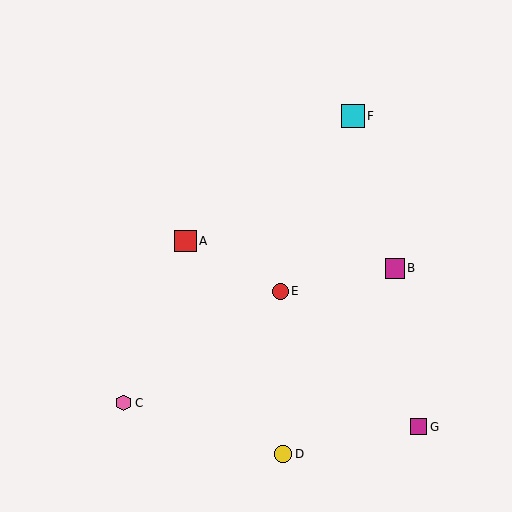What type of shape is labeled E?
Shape E is a red circle.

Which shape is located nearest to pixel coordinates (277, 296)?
The red circle (labeled E) at (280, 291) is nearest to that location.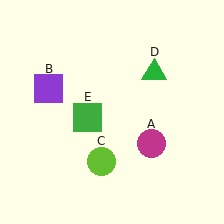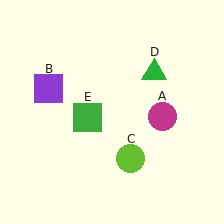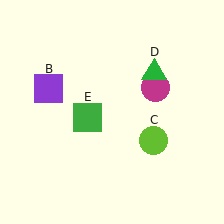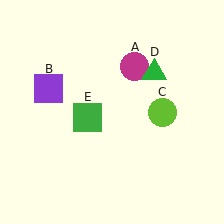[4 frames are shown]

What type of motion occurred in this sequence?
The magenta circle (object A), lime circle (object C) rotated counterclockwise around the center of the scene.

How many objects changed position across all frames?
2 objects changed position: magenta circle (object A), lime circle (object C).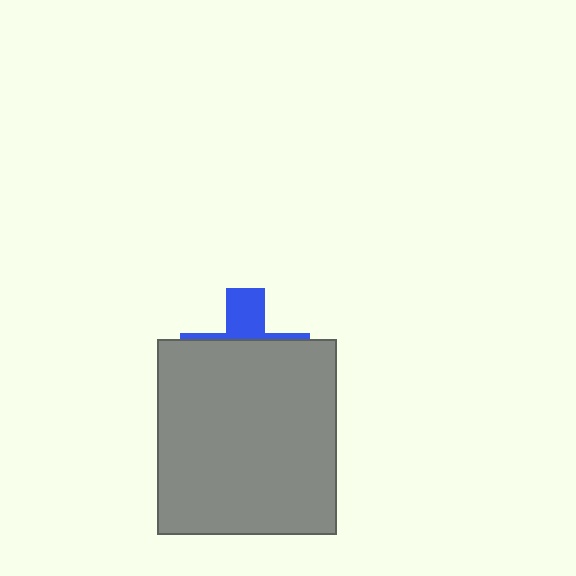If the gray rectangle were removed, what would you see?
You would see the complete blue cross.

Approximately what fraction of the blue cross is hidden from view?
Roughly 70% of the blue cross is hidden behind the gray rectangle.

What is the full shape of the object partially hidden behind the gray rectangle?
The partially hidden object is a blue cross.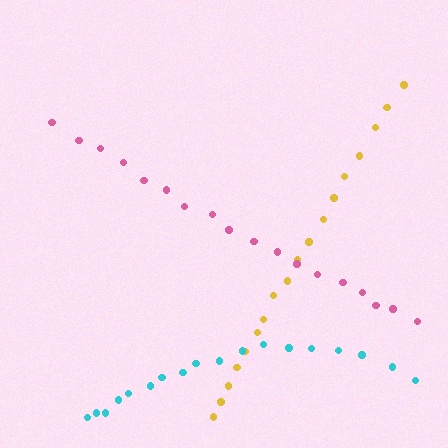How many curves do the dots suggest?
There are 3 distinct paths.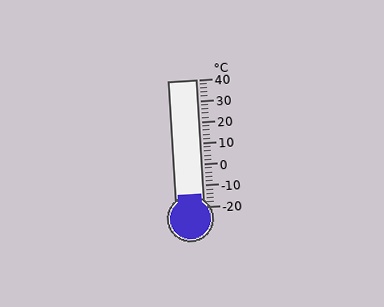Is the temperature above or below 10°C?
The temperature is below 10°C.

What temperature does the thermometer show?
The thermometer shows approximately -14°C.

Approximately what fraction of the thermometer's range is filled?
The thermometer is filled to approximately 10% of its range.